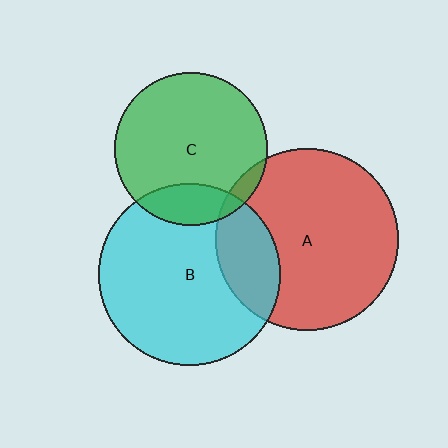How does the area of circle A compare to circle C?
Approximately 1.4 times.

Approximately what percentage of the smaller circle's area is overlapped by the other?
Approximately 15%.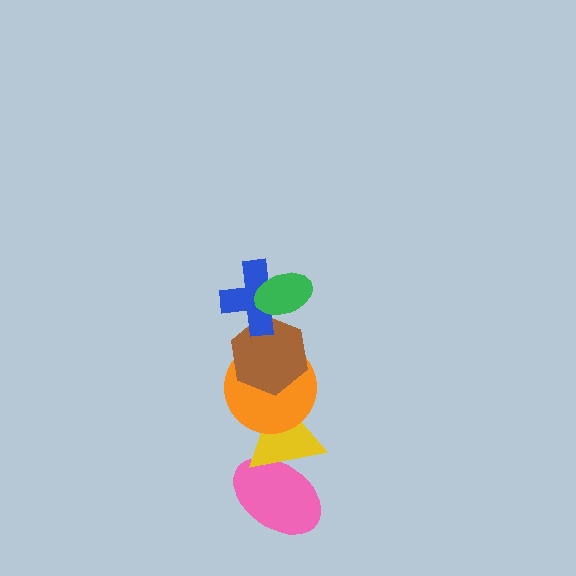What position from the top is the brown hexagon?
The brown hexagon is 3rd from the top.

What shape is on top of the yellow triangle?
The orange circle is on top of the yellow triangle.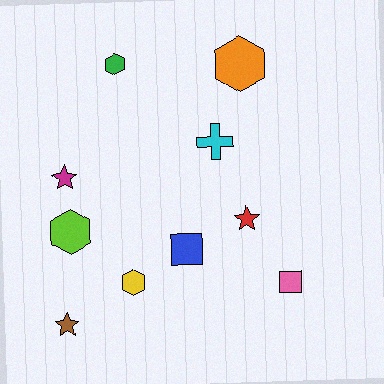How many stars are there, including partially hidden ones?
There are 3 stars.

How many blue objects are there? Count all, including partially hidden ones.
There is 1 blue object.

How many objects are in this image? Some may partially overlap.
There are 10 objects.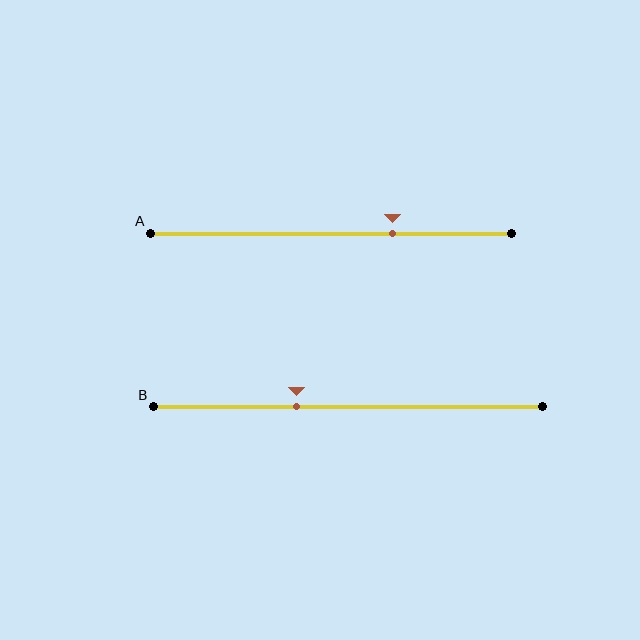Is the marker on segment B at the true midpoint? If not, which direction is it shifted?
No, the marker on segment B is shifted to the left by about 13% of the segment length.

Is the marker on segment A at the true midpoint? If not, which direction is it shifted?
No, the marker on segment A is shifted to the right by about 17% of the segment length.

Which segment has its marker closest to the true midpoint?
Segment B has its marker closest to the true midpoint.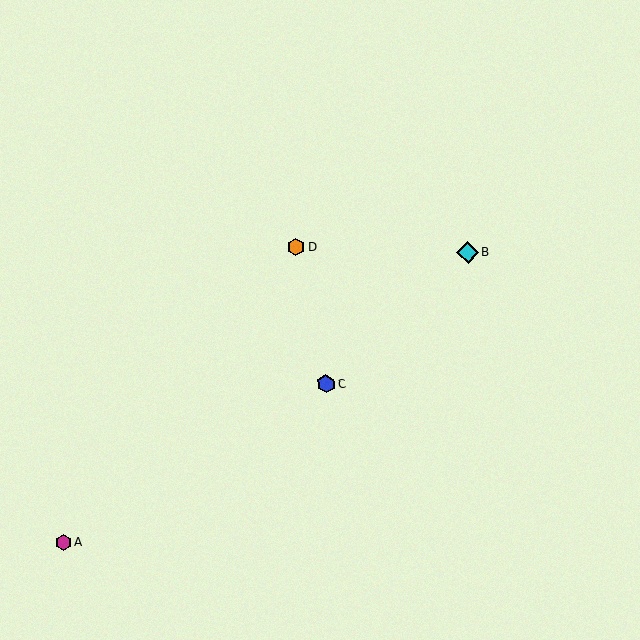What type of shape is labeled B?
Shape B is a cyan diamond.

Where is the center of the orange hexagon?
The center of the orange hexagon is at (296, 247).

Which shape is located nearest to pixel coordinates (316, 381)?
The blue hexagon (labeled C) at (326, 384) is nearest to that location.